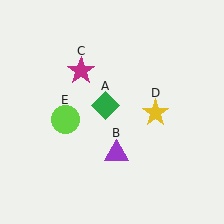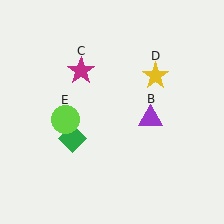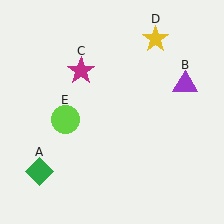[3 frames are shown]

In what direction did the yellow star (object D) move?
The yellow star (object D) moved up.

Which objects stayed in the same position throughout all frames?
Magenta star (object C) and lime circle (object E) remained stationary.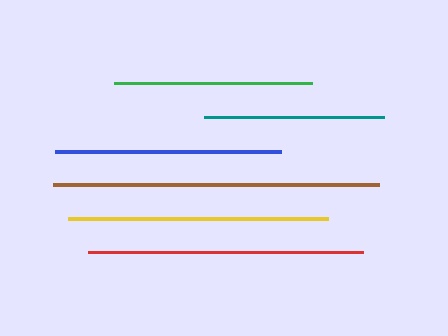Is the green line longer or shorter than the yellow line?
The yellow line is longer than the green line.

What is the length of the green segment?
The green segment is approximately 198 pixels long.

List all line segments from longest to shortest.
From longest to shortest: brown, red, yellow, blue, green, teal.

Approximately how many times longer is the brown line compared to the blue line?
The brown line is approximately 1.4 times the length of the blue line.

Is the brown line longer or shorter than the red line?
The brown line is longer than the red line.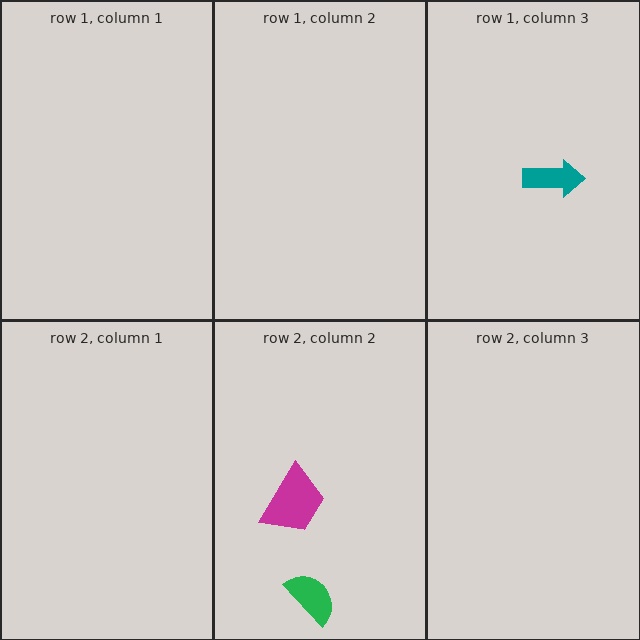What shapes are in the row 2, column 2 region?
The magenta trapezoid, the green semicircle.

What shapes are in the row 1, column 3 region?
The teal arrow.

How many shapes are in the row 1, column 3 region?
1.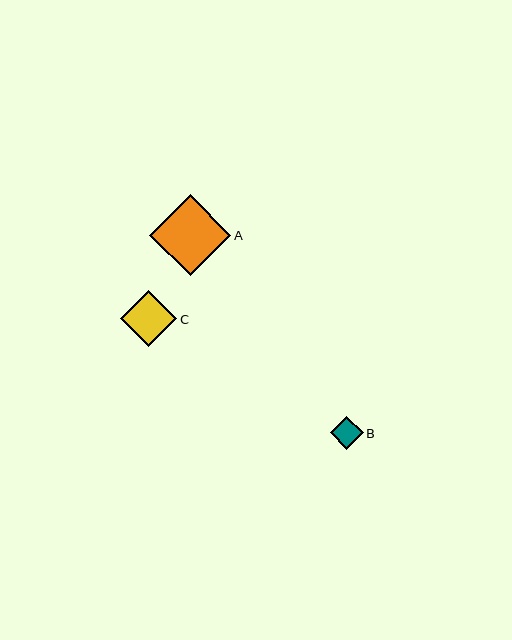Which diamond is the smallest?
Diamond B is the smallest with a size of approximately 33 pixels.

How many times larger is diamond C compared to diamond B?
Diamond C is approximately 1.7 times the size of diamond B.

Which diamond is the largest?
Diamond A is the largest with a size of approximately 81 pixels.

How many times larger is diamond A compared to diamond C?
Diamond A is approximately 1.4 times the size of diamond C.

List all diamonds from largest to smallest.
From largest to smallest: A, C, B.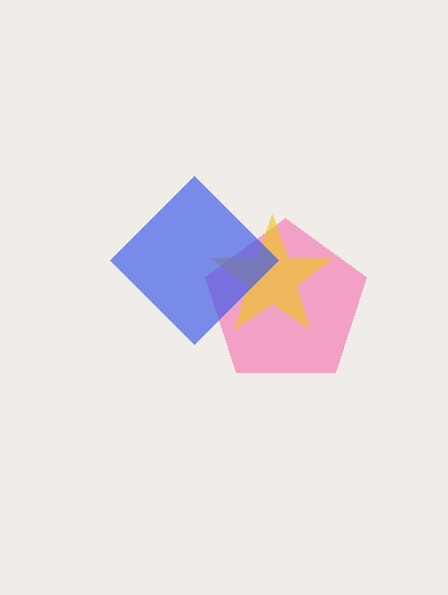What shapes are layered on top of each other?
The layered shapes are: a pink pentagon, a yellow star, a blue diamond.